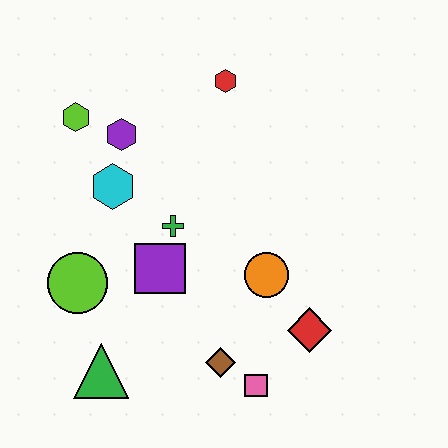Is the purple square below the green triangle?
No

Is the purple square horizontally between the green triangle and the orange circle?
Yes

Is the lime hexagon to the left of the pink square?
Yes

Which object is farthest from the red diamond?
The lime hexagon is farthest from the red diamond.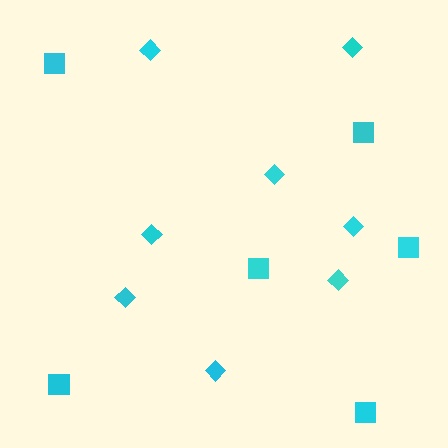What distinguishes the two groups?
There are 2 groups: one group of diamonds (8) and one group of squares (6).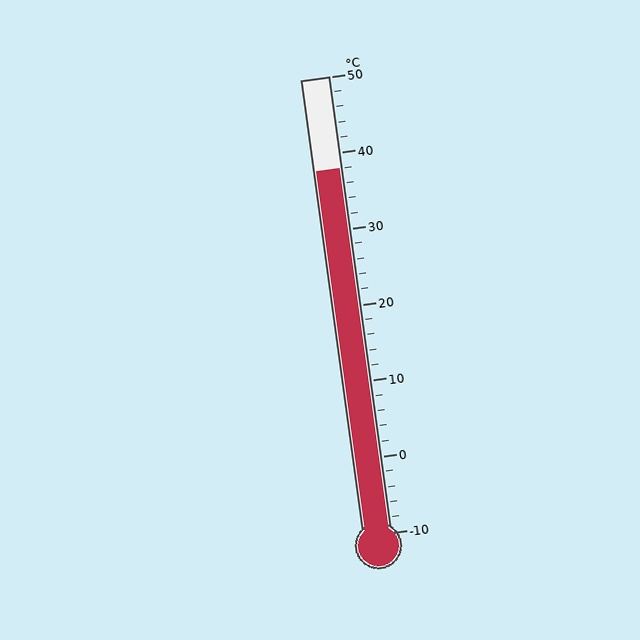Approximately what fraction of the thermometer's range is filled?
The thermometer is filled to approximately 80% of its range.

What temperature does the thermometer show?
The thermometer shows approximately 38°C.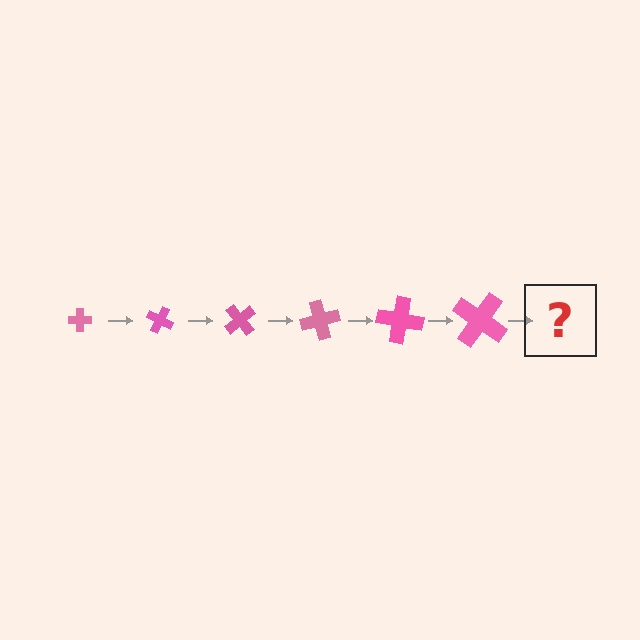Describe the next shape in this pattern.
It should be a cross, larger than the previous one and rotated 150 degrees from the start.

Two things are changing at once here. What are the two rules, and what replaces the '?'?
The two rules are that the cross grows larger each step and it rotates 25 degrees each step. The '?' should be a cross, larger than the previous one and rotated 150 degrees from the start.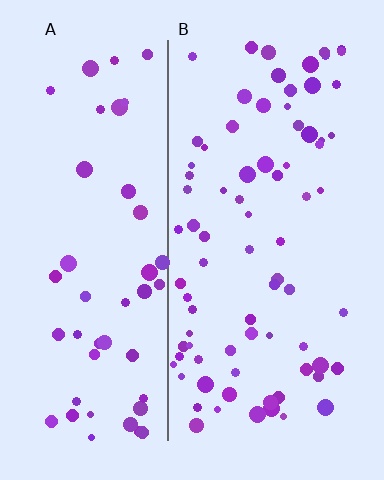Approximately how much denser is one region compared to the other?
Approximately 1.6× — region B over region A.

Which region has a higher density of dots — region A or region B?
B (the right).